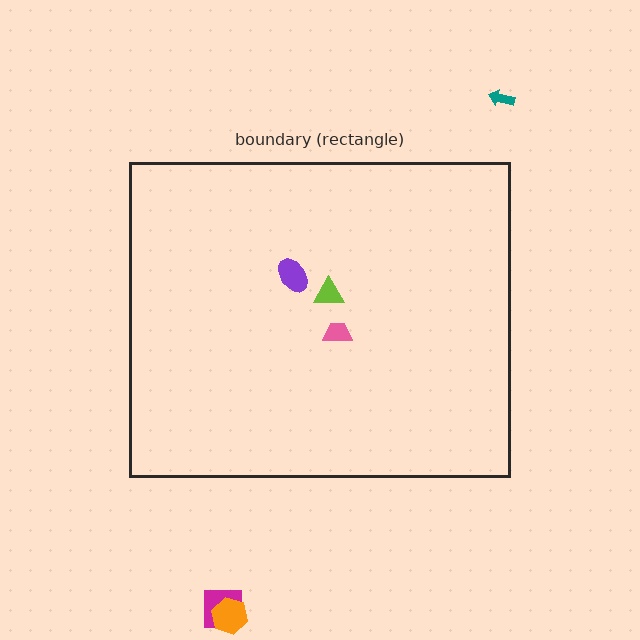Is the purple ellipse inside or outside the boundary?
Inside.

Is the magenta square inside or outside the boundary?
Outside.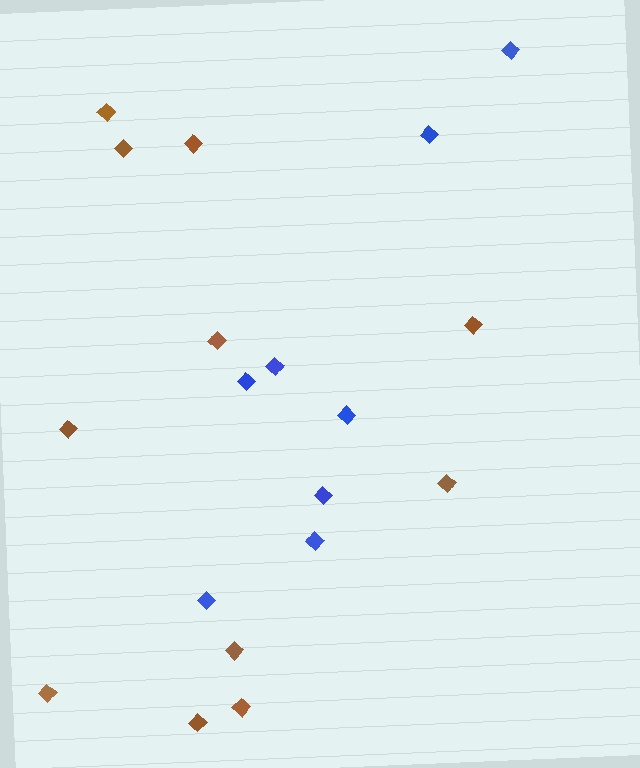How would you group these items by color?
There are 2 groups: one group of brown diamonds (11) and one group of blue diamonds (8).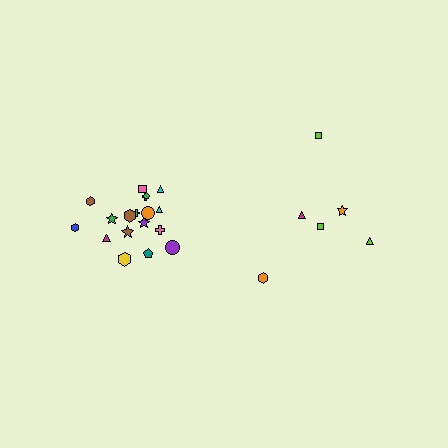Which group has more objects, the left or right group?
The left group.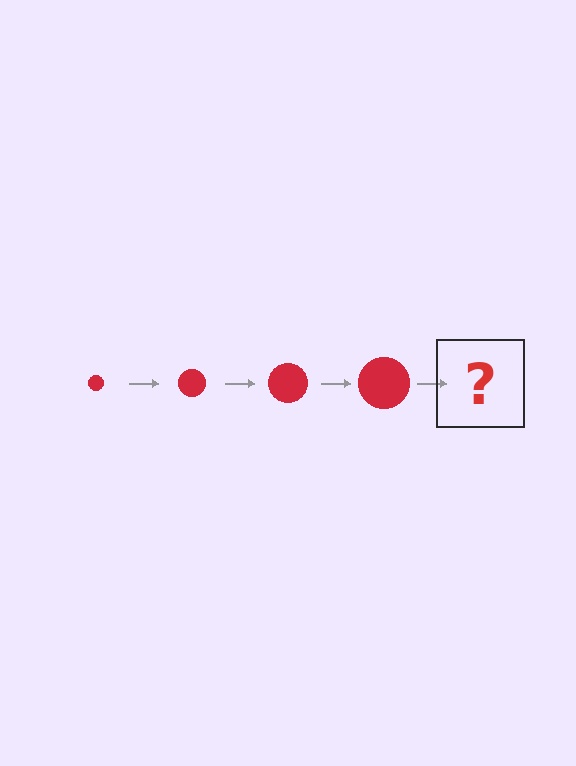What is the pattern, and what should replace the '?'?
The pattern is that the circle gets progressively larger each step. The '?' should be a red circle, larger than the previous one.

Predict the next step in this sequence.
The next step is a red circle, larger than the previous one.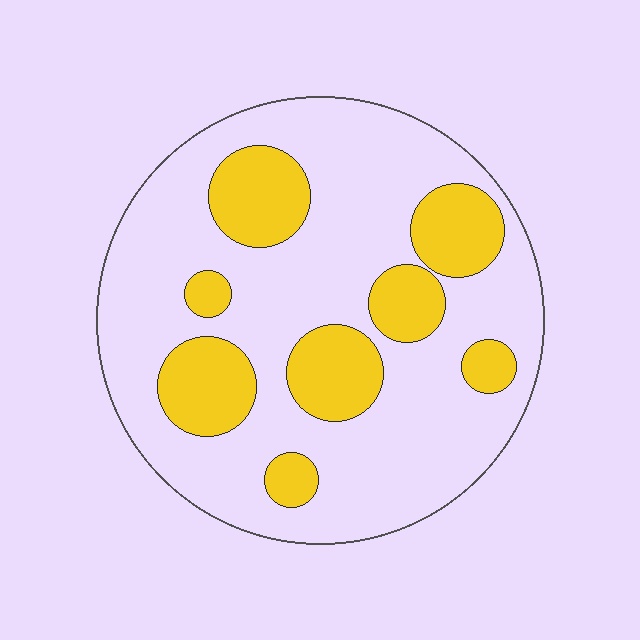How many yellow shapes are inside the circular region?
8.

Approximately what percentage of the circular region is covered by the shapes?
Approximately 25%.